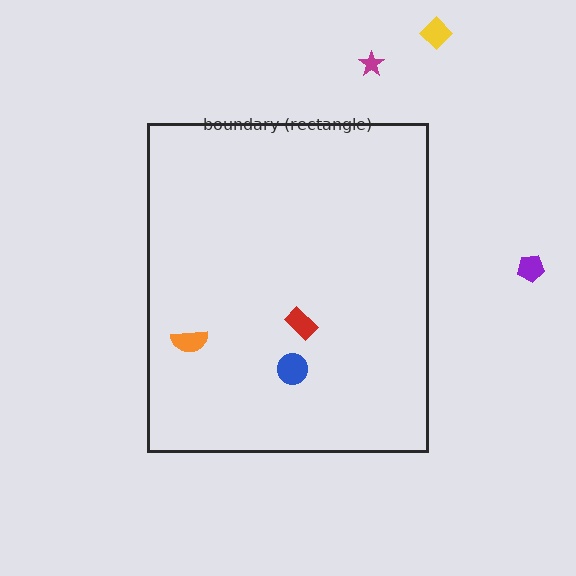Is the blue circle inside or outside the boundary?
Inside.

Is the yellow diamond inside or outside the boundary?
Outside.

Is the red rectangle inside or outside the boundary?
Inside.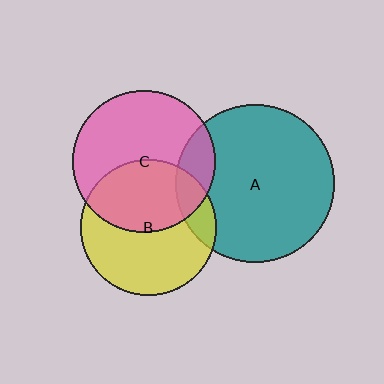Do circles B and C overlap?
Yes.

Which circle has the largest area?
Circle A (teal).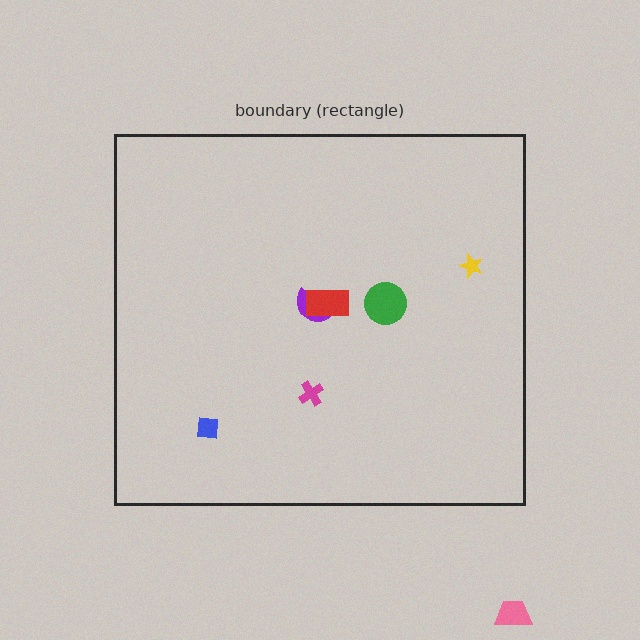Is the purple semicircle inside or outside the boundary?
Inside.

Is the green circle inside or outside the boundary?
Inside.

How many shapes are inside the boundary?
6 inside, 1 outside.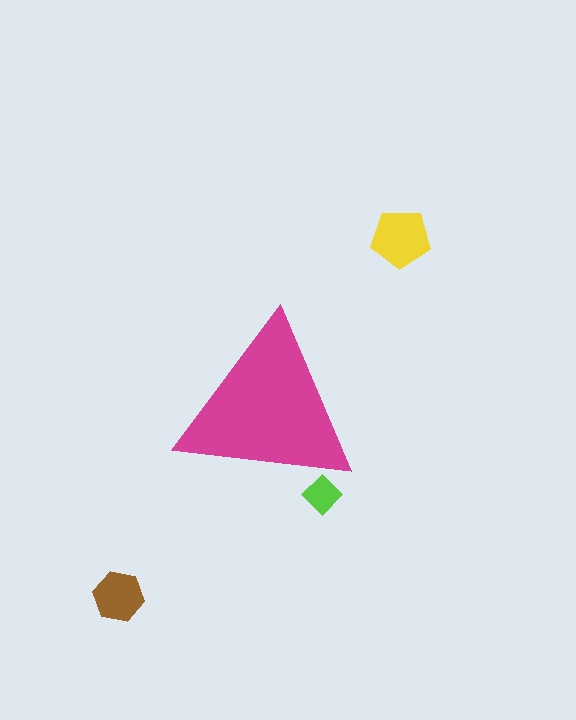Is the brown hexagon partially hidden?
No, the brown hexagon is fully visible.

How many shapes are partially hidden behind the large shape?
1 shape is partially hidden.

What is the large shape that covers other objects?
A magenta triangle.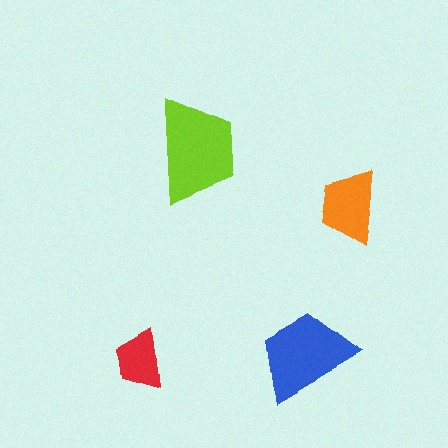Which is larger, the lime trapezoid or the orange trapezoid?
The lime one.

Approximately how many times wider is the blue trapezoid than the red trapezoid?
About 1.5 times wider.